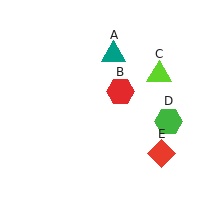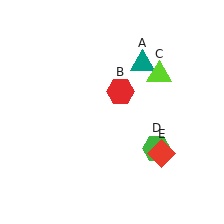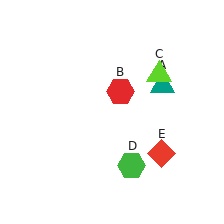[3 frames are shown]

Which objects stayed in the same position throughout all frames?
Red hexagon (object B) and lime triangle (object C) and red diamond (object E) remained stationary.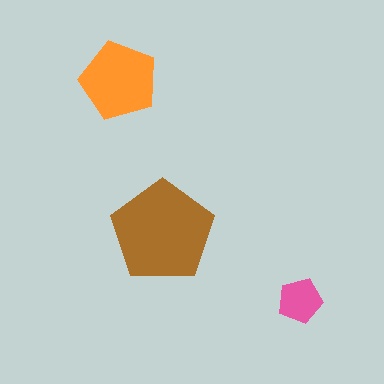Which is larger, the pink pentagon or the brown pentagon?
The brown one.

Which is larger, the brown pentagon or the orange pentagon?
The brown one.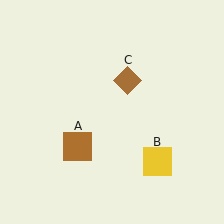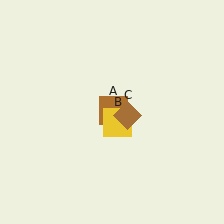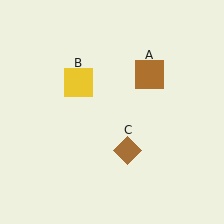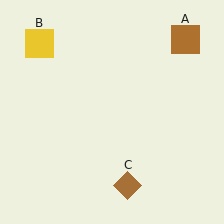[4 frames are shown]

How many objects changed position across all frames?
3 objects changed position: brown square (object A), yellow square (object B), brown diamond (object C).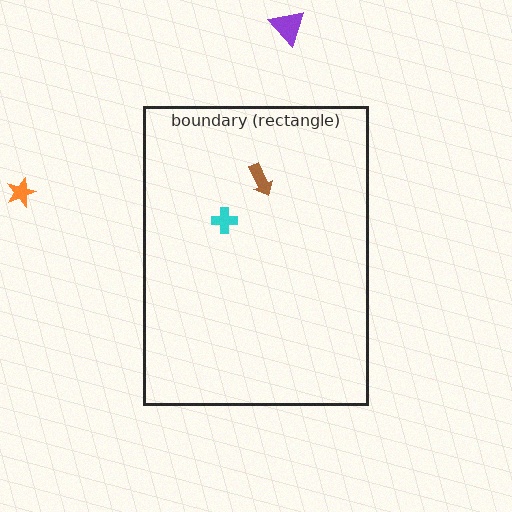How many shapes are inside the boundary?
2 inside, 2 outside.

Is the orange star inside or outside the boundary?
Outside.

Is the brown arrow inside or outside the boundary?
Inside.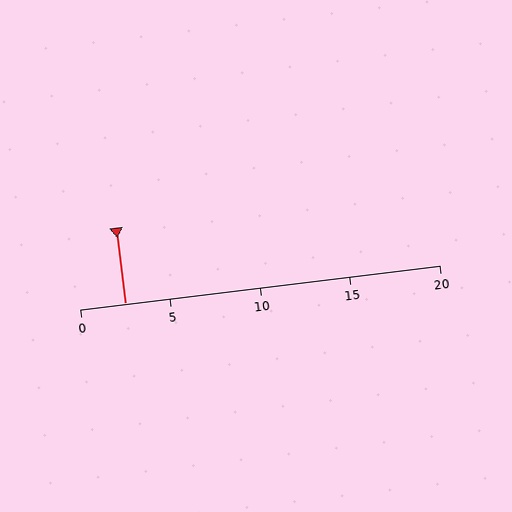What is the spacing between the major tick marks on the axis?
The major ticks are spaced 5 apart.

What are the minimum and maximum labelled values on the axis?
The axis runs from 0 to 20.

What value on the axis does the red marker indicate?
The marker indicates approximately 2.5.